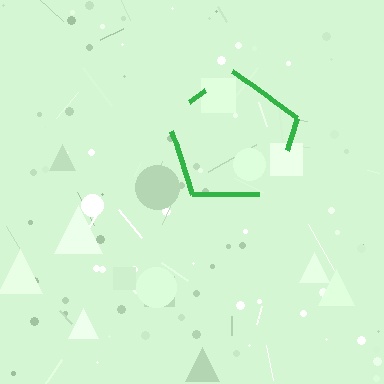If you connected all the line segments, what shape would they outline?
They would outline a pentagon.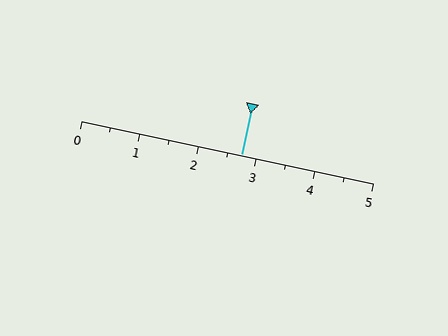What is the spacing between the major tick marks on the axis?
The major ticks are spaced 1 apart.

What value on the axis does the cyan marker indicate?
The marker indicates approximately 2.8.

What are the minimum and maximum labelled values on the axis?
The axis runs from 0 to 5.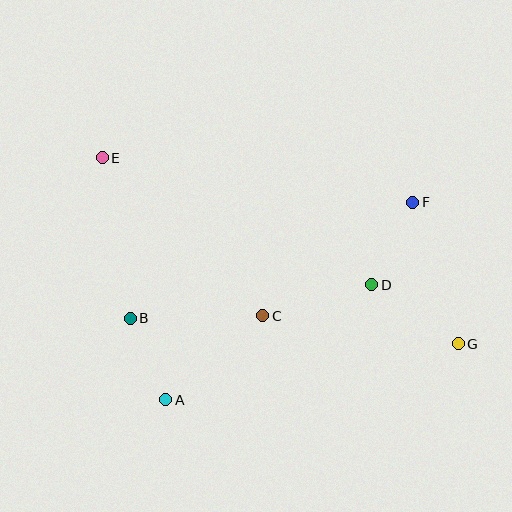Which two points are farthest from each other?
Points E and G are farthest from each other.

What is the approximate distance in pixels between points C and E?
The distance between C and E is approximately 225 pixels.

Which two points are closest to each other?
Points A and B are closest to each other.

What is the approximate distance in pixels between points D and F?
The distance between D and F is approximately 92 pixels.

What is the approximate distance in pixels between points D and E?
The distance between D and E is approximately 298 pixels.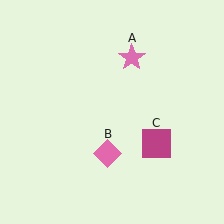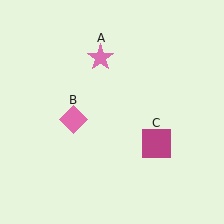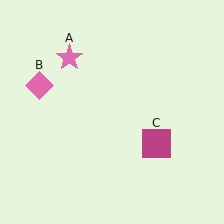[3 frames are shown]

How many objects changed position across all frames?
2 objects changed position: pink star (object A), pink diamond (object B).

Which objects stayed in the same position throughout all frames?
Magenta square (object C) remained stationary.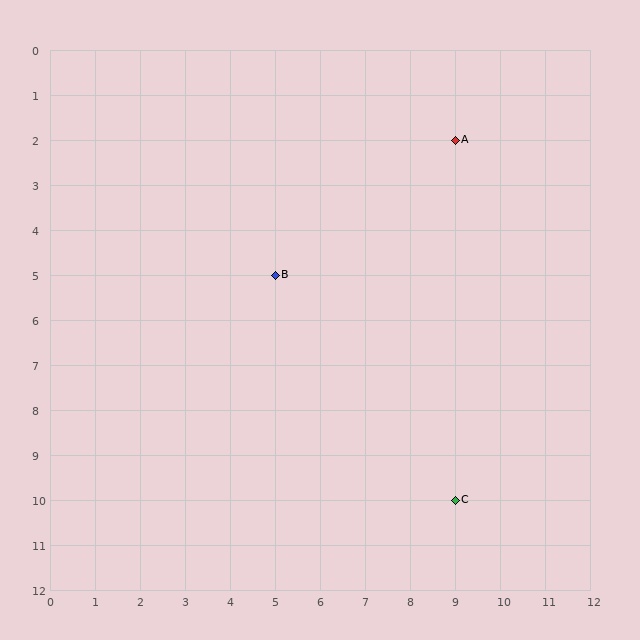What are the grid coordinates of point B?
Point B is at grid coordinates (5, 5).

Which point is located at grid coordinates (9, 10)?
Point C is at (9, 10).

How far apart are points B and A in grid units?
Points B and A are 4 columns and 3 rows apart (about 5.0 grid units diagonally).